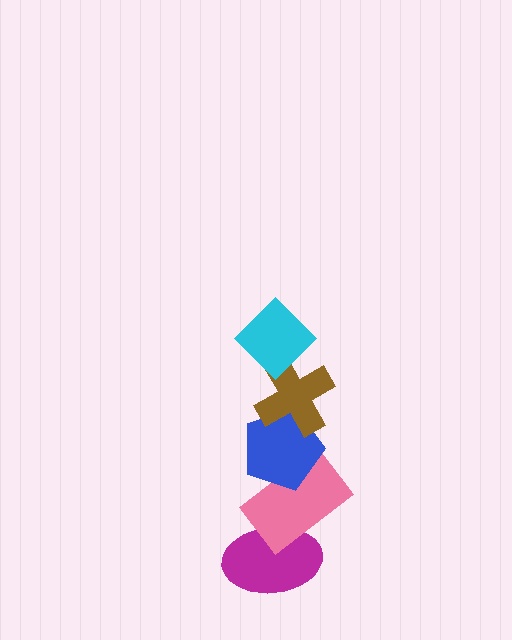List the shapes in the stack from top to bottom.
From top to bottom: the cyan diamond, the brown cross, the blue pentagon, the pink rectangle, the magenta ellipse.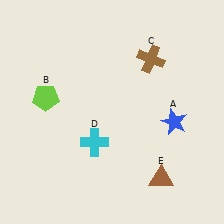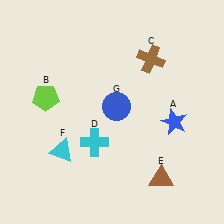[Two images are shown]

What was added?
A cyan triangle (F), a blue circle (G) were added in Image 2.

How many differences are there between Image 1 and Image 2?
There are 2 differences between the two images.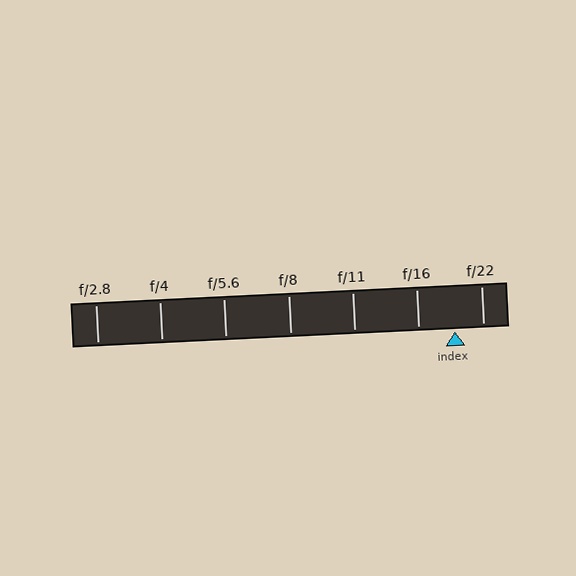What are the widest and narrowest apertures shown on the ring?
The widest aperture shown is f/2.8 and the narrowest is f/22.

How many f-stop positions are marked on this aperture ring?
There are 7 f-stop positions marked.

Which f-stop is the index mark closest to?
The index mark is closest to f/22.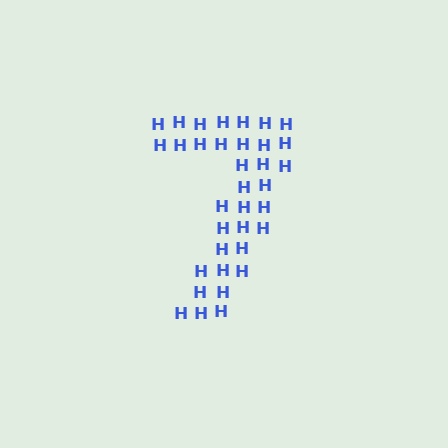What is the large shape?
The large shape is the digit 7.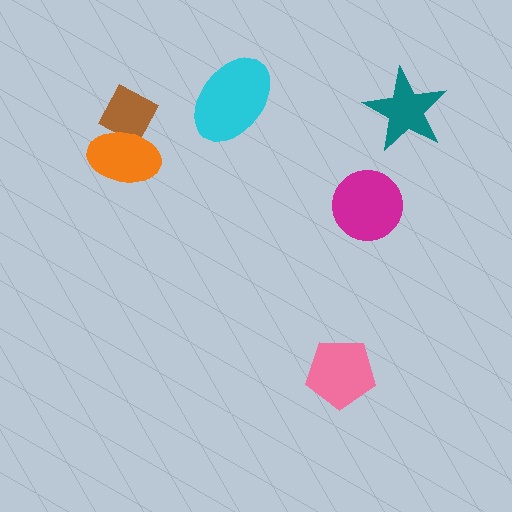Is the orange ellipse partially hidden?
No, no other shape covers it.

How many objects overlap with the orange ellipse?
1 object overlaps with the orange ellipse.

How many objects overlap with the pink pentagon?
0 objects overlap with the pink pentagon.